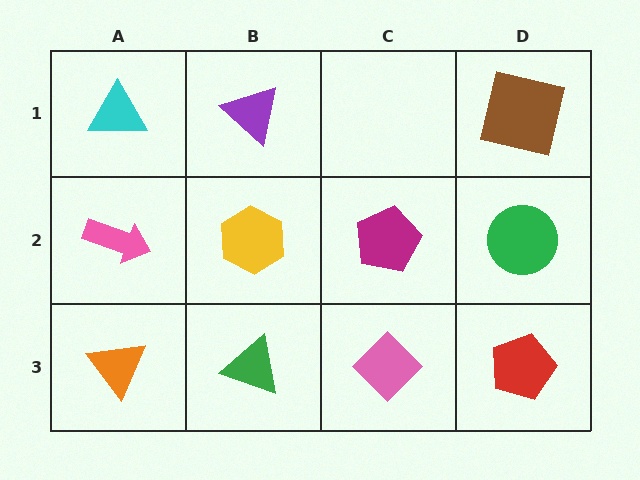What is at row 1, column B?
A purple triangle.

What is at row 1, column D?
A brown square.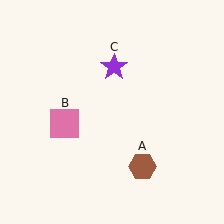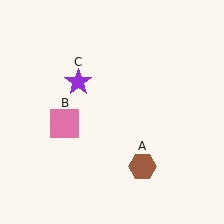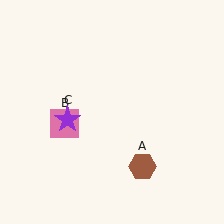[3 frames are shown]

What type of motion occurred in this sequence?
The purple star (object C) rotated counterclockwise around the center of the scene.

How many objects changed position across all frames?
1 object changed position: purple star (object C).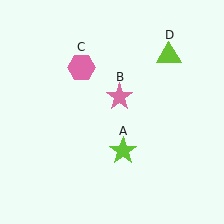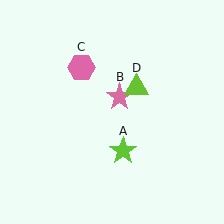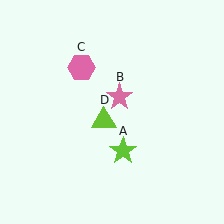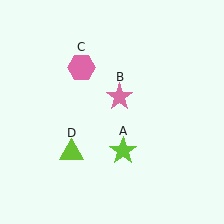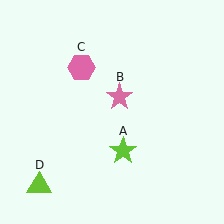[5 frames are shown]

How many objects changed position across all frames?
1 object changed position: lime triangle (object D).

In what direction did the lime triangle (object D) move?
The lime triangle (object D) moved down and to the left.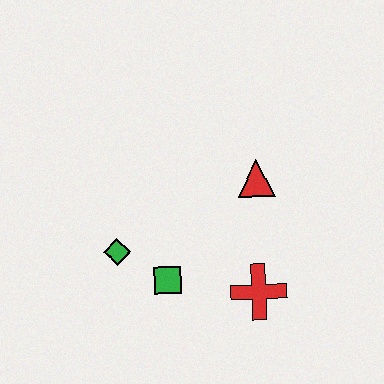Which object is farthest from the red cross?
The green diamond is farthest from the red cross.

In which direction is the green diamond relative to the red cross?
The green diamond is to the left of the red cross.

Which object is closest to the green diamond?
The green square is closest to the green diamond.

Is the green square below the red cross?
No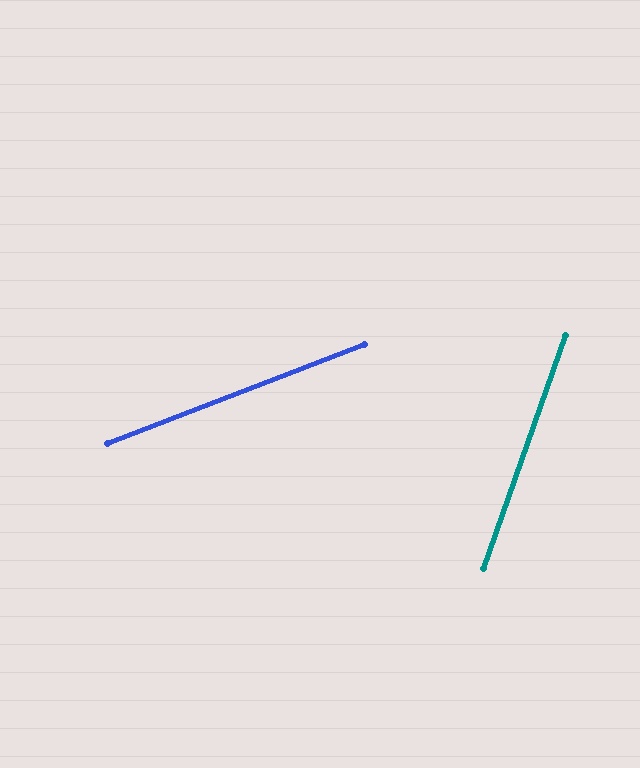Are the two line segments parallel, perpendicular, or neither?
Neither parallel nor perpendicular — they differ by about 50°.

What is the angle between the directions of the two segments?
Approximately 50 degrees.